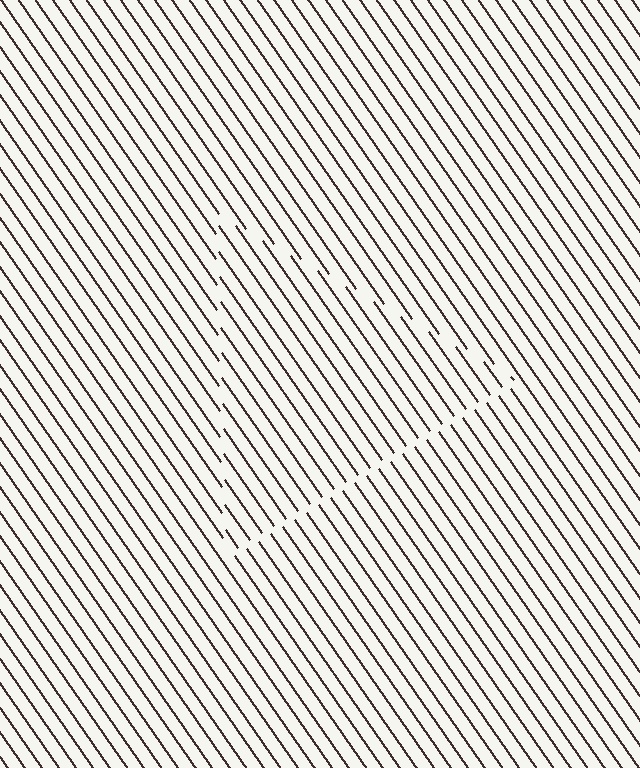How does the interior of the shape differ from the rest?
The interior of the shape contains the same grating, shifted by half a period — the contour is defined by the phase discontinuity where line-ends from the inner and outer gratings abut.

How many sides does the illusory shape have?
3 sides — the line-ends trace a triangle.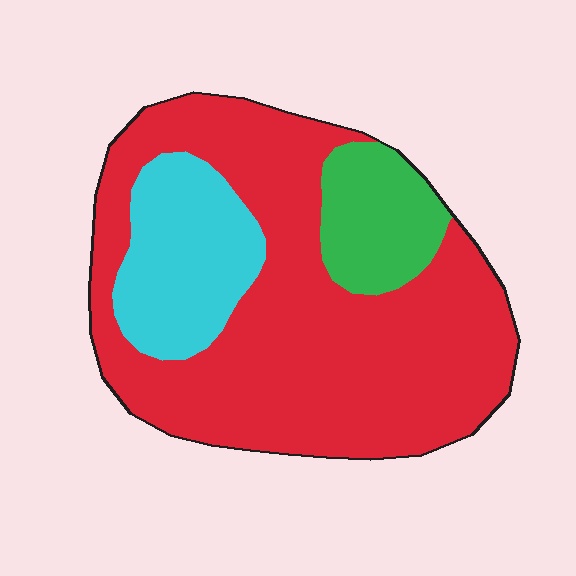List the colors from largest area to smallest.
From largest to smallest: red, cyan, green.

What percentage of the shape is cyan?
Cyan covers around 20% of the shape.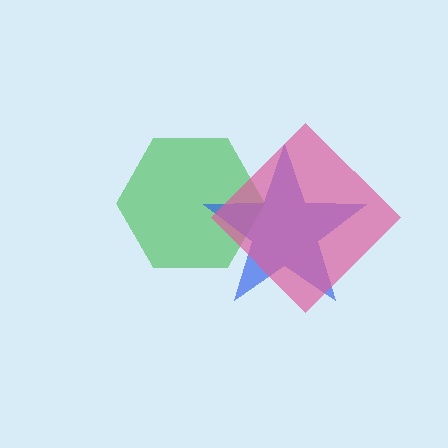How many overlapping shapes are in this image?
There are 3 overlapping shapes in the image.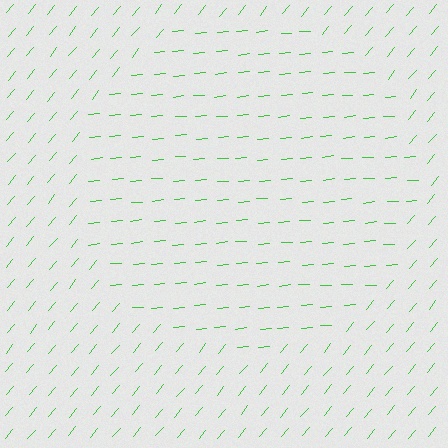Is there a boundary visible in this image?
Yes, there is a texture boundary formed by a change in line orientation.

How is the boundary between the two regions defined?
The boundary is defined purely by a change in line orientation (approximately 45 degrees difference). All lines are the same color and thickness.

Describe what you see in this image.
The image is filled with small green line segments. A circle region in the image has lines oriented differently from the surrounding lines, creating a visible texture boundary.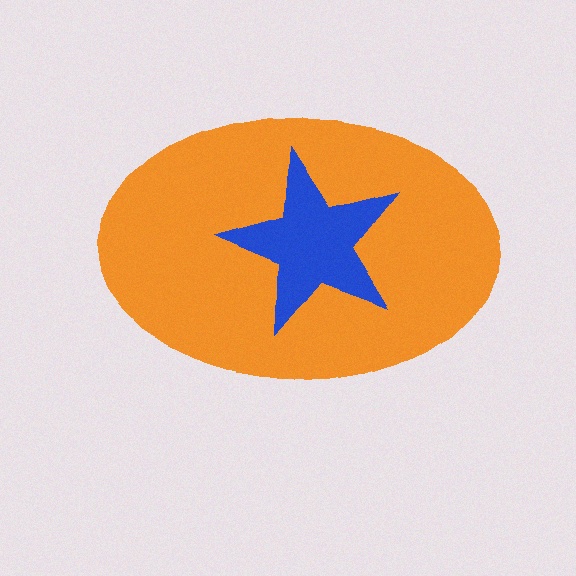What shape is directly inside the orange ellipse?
The blue star.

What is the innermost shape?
The blue star.